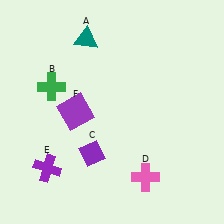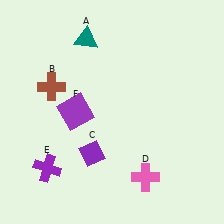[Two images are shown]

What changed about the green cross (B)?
In Image 1, B is green. In Image 2, it changed to brown.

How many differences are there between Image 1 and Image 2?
There is 1 difference between the two images.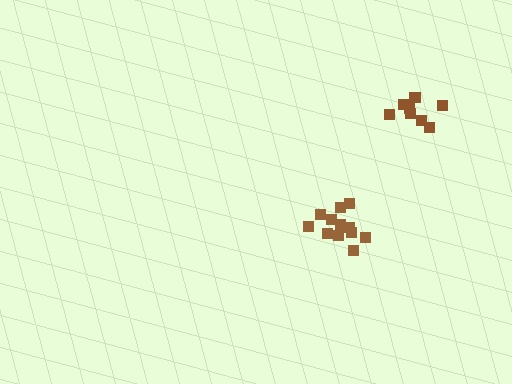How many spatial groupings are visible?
There are 2 spatial groupings.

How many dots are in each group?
Group 1: 12 dots, Group 2: 8 dots (20 total).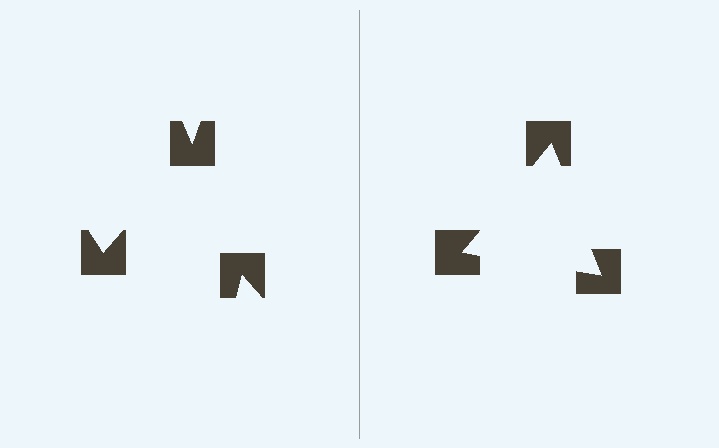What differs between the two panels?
The notched squares are positioned identically on both sides; only the wedge orientations differ. On the right they align to a triangle; on the left they are misaligned.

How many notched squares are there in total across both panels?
6 — 3 on each side.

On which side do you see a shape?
An illusory triangle appears on the right side. On the left side the wedge cuts are rotated, so no coherent shape forms.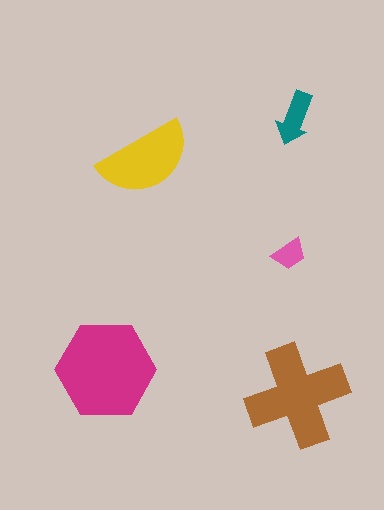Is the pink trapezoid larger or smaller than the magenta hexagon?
Smaller.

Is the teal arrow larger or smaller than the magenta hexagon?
Smaller.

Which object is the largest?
The magenta hexagon.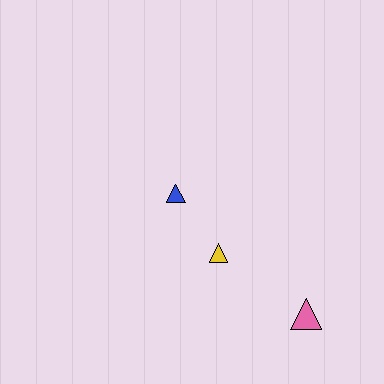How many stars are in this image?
There are no stars.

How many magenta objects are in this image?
There are no magenta objects.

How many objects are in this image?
There are 3 objects.